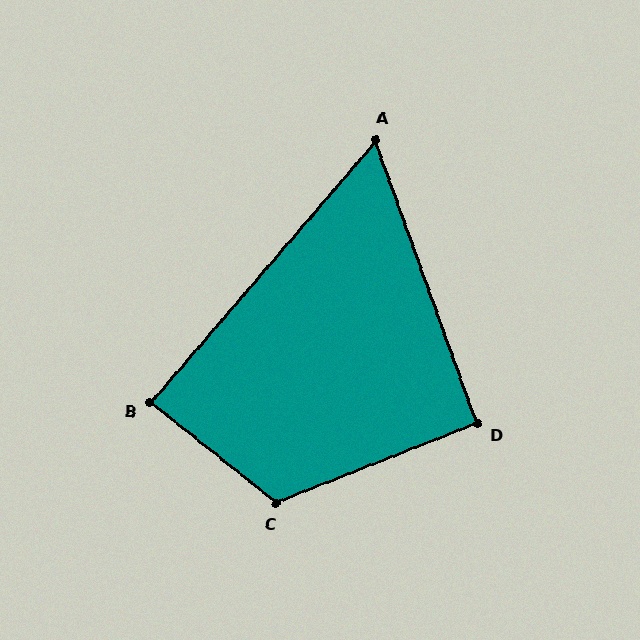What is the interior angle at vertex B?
Approximately 88 degrees (approximately right).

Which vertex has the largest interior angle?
C, at approximately 120 degrees.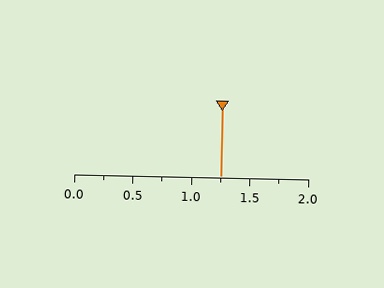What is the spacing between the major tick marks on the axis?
The major ticks are spaced 0.5 apart.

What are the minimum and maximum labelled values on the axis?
The axis runs from 0.0 to 2.0.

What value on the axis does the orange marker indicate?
The marker indicates approximately 1.25.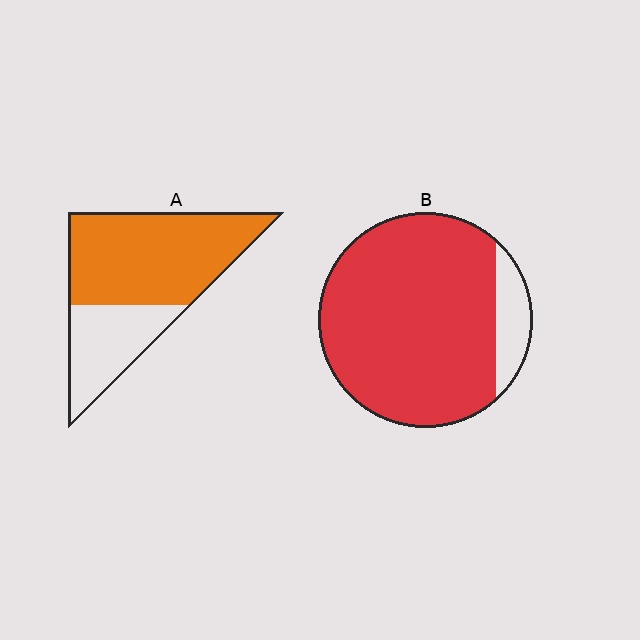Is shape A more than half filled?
Yes.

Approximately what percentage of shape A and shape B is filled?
A is approximately 65% and B is approximately 90%.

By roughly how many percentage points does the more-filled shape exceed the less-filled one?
By roughly 20 percentage points (B over A).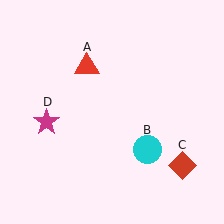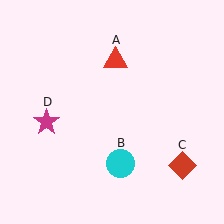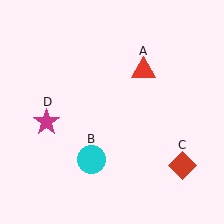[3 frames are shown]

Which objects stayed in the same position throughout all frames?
Red diamond (object C) and magenta star (object D) remained stationary.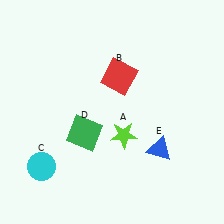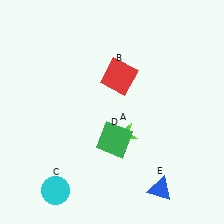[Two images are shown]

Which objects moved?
The objects that moved are: the cyan circle (C), the green square (D), the blue triangle (E).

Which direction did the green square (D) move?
The green square (D) moved right.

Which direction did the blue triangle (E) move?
The blue triangle (E) moved down.